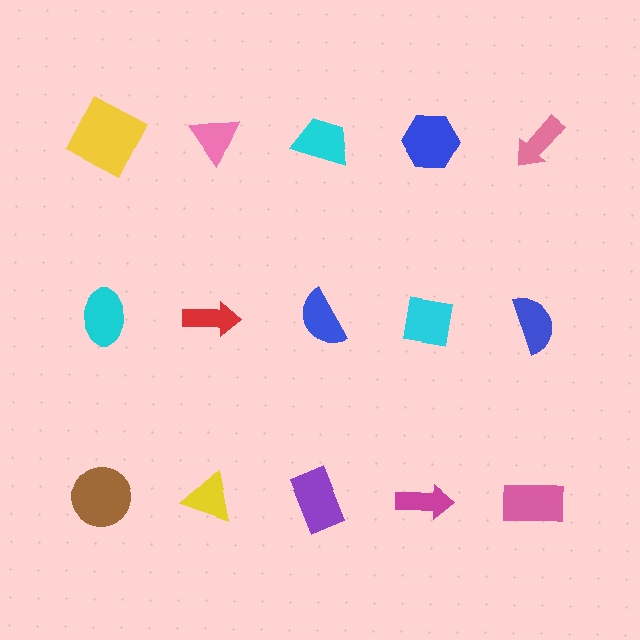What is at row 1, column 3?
A cyan trapezoid.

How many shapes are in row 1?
5 shapes.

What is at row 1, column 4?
A blue hexagon.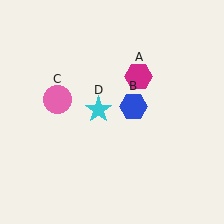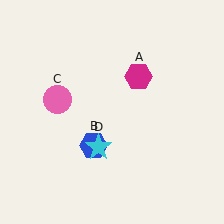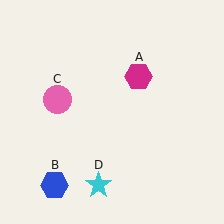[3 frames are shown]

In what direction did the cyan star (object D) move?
The cyan star (object D) moved down.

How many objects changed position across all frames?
2 objects changed position: blue hexagon (object B), cyan star (object D).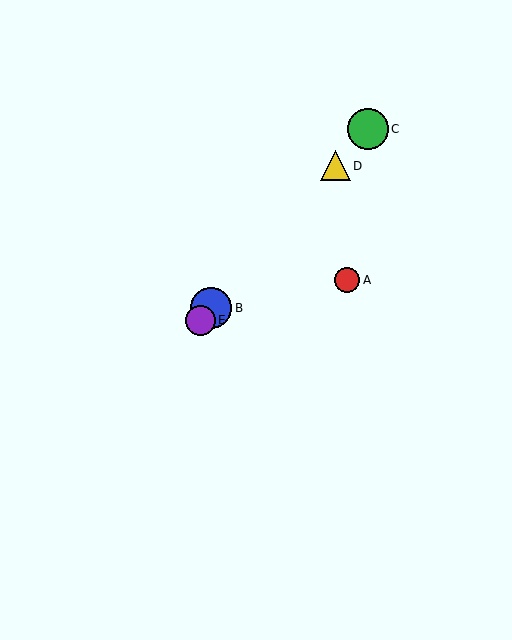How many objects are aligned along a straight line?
4 objects (B, C, D, E) are aligned along a straight line.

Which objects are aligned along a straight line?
Objects B, C, D, E are aligned along a straight line.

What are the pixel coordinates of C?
Object C is at (368, 129).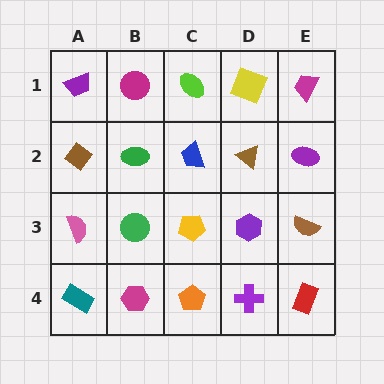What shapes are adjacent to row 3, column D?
A brown triangle (row 2, column D), a purple cross (row 4, column D), a yellow pentagon (row 3, column C), a brown semicircle (row 3, column E).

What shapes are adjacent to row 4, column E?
A brown semicircle (row 3, column E), a purple cross (row 4, column D).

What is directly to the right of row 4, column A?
A magenta hexagon.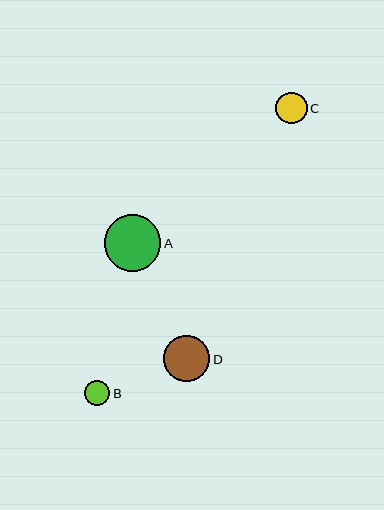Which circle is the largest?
Circle A is the largest with a size of approximately 57 pixels.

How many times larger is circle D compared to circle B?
Circle D is approximately 1.8 times the size of circle B.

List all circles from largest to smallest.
From largest to smallest: A, D, C, B.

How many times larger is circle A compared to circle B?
Circle A is approximately 2.3 times the size of circle B.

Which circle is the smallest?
Circle B is the smallest with a size of approximately 25 pixels.